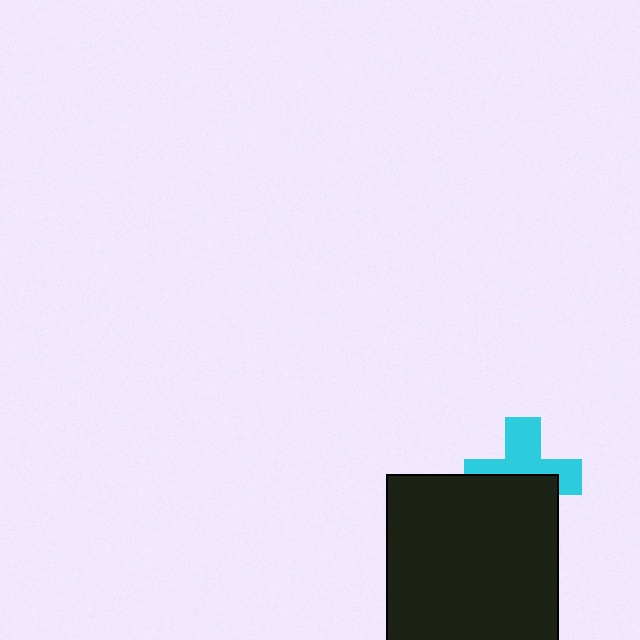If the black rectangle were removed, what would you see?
You would see the complete cyan cross.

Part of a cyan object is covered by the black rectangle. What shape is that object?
It is a cross.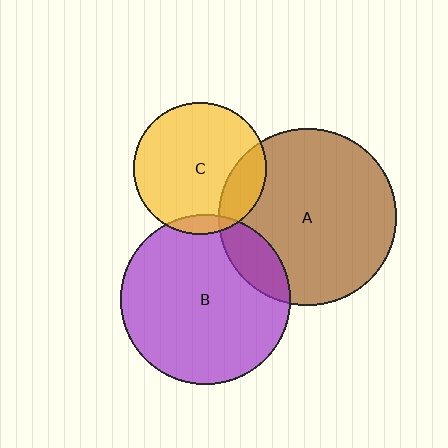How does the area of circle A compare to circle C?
Approximately 1.8 times.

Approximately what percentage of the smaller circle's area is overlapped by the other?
Approximately 20%.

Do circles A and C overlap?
Yes.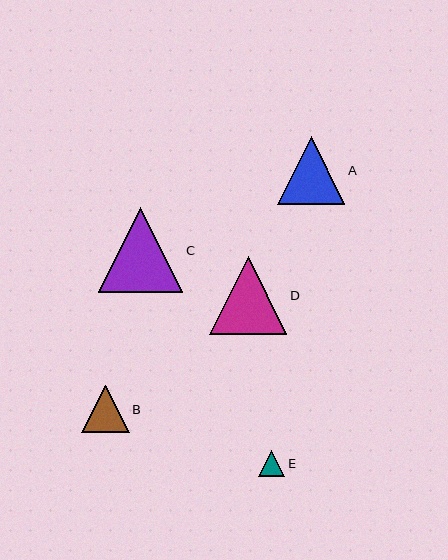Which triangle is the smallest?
Triangle E is the smallest with a size of approximately 26 pixels.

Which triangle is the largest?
Triangle C is the largest with a size of approximately 84 pixels.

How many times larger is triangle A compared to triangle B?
Triangle A is approximately 1.4 times the size of triangle B.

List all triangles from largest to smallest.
From largest to smallest: C, D, A, B, E.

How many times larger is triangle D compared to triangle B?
Triangle D is approximately 1.6 times the size of triangle B.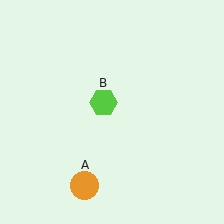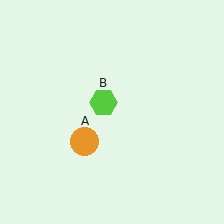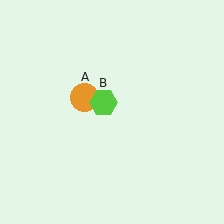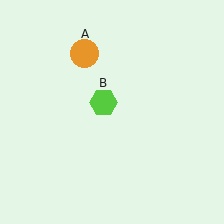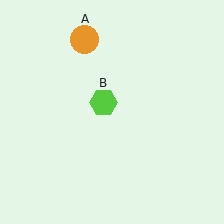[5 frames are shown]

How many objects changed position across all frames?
1 object changed position: orange circle (object A).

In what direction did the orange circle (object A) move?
The orange circle (object A) moved up.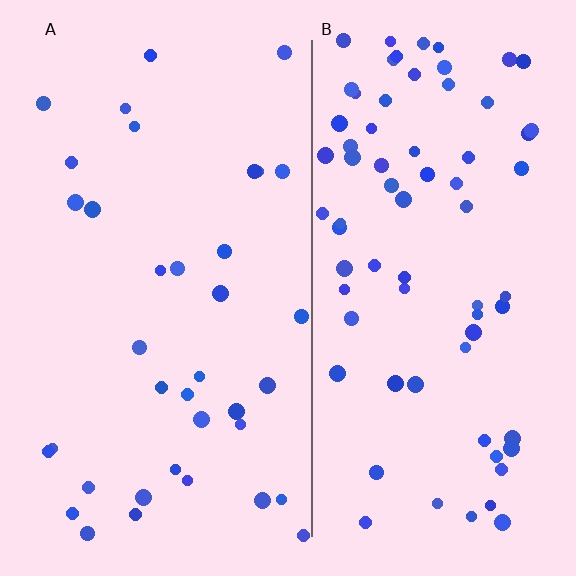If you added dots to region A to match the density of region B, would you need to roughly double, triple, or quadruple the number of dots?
Approximately double.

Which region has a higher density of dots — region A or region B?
B (the right).